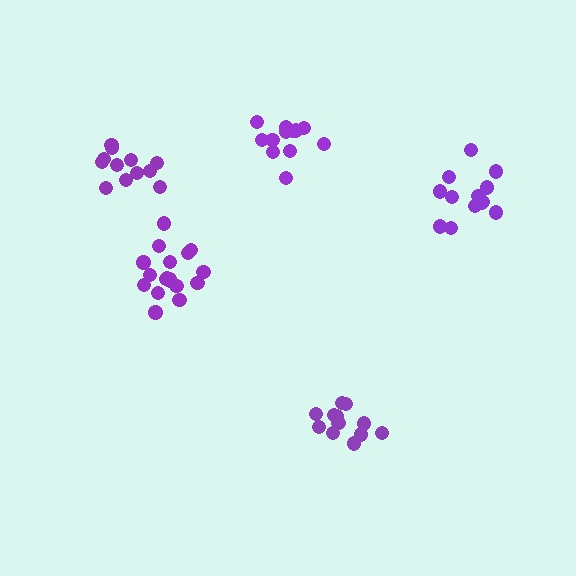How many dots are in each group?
Group 1: 14 dots, Group 2: 12 dots, Group 3: 18 dots, Group 4: 12 dots, Group 5: 12 dots (68 total).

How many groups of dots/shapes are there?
There are 5 groups.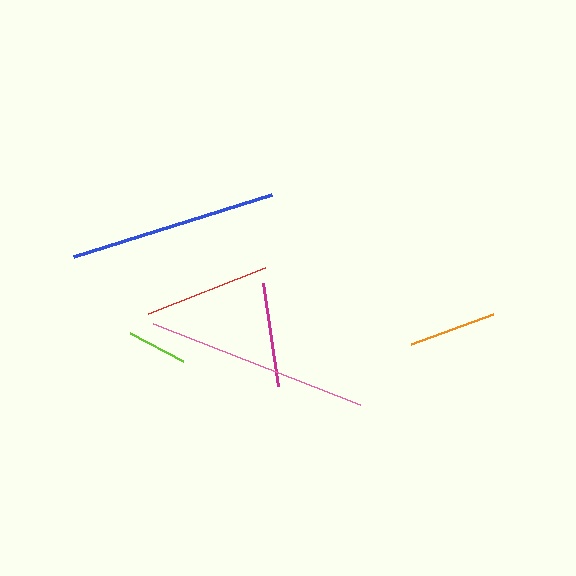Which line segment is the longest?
The pink line is the longest at approximately 222 pixels.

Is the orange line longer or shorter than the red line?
The red line is longer than the orange line.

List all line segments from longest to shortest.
From longest to shortest: pink, blue, red, magenta, orange, lime.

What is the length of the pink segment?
The pink segment is approximately 222 pixels long.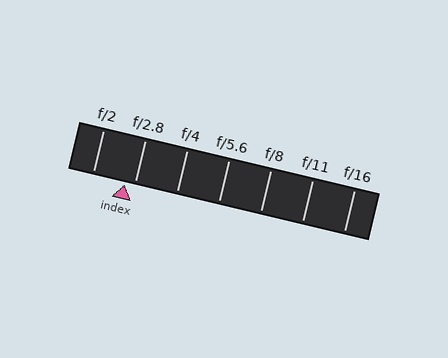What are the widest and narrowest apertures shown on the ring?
The widest aperture shown is f/2 and the narrowest is f/16.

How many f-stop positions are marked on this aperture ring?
There are 7 f-stop positions marked.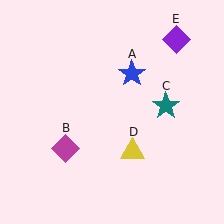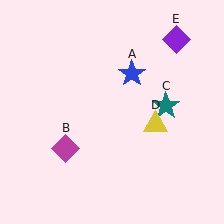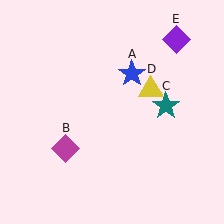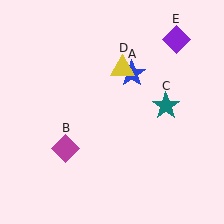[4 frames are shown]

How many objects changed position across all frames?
1 object changed position: yellow triangle (object D).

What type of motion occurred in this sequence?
The yellow triangle (object D) rotated counterclockwise around the center of the scene.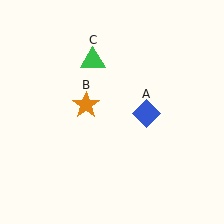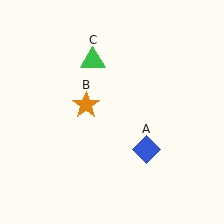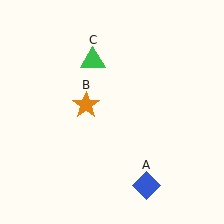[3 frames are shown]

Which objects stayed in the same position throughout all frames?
Orange star (object B) and green triangle (object C) remained stationary.